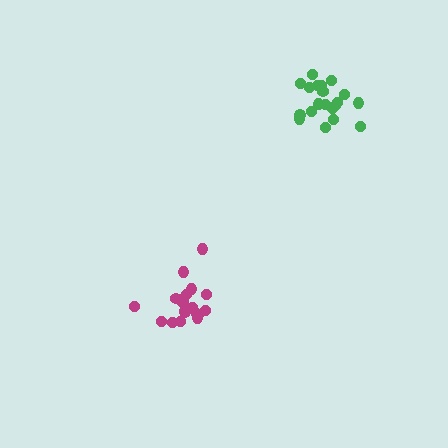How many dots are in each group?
Group 1: 20 dots, Group 2: 20 dots (40 total).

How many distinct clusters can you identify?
There are 2 distinct clusters.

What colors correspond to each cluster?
The clusters are colored: green, magenta.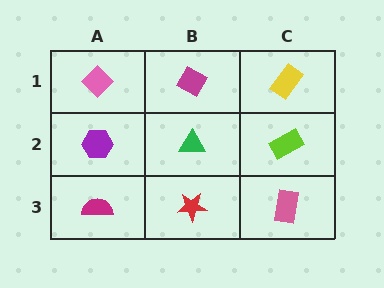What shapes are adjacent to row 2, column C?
A yellow rectangle (row 1, column C), a pink rectangle (row 3, column C), a green triangle (row 2, column B).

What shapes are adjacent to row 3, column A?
A purple hexagon (row 2, column A), a red star (row 3, column B).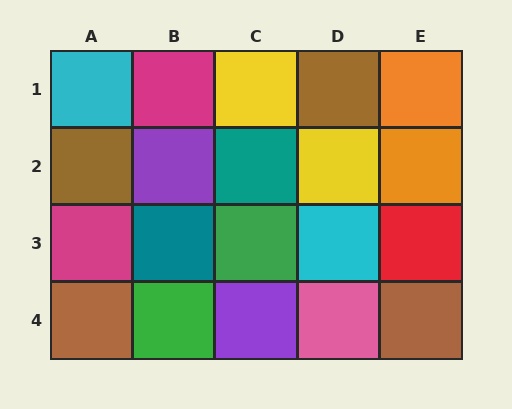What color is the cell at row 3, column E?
Red.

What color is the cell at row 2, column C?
Teal.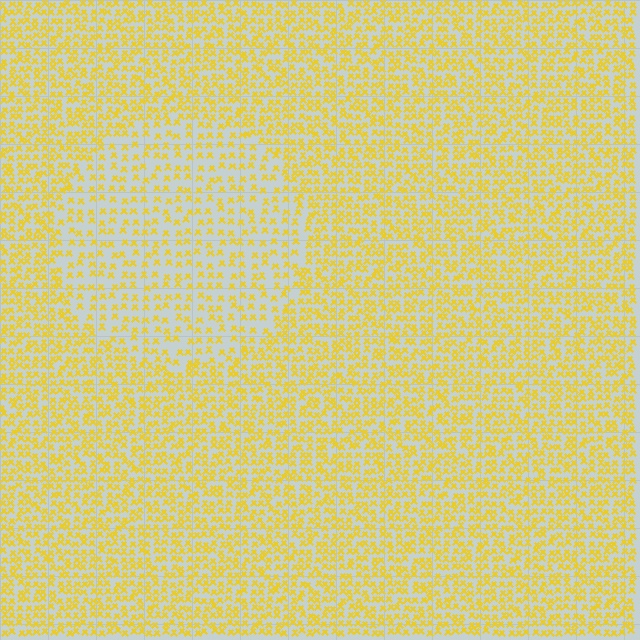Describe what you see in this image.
The image contains small yellow elements arranged at two different densities. A circle-shaped region is visible where the elements are less densely packed than the surrounding area.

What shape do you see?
I see a circle.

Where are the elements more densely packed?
The elements are more densely packed outside the circle boundary.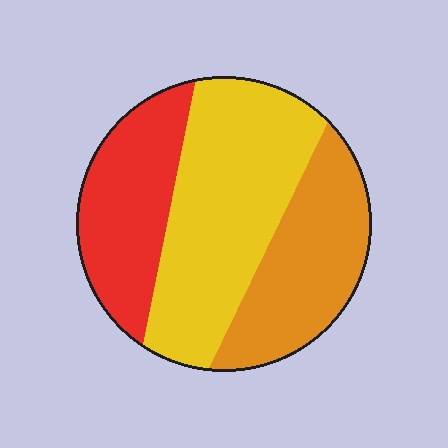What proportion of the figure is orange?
Orange takes up between a quarter and a half of the figure.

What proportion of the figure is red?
Red covers roughly 25% of the figure.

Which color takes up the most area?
Yellow, at roughly 45%.